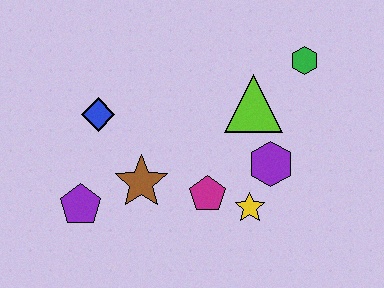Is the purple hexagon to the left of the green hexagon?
Yes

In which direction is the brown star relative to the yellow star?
The brown star is to the left of the yellow star.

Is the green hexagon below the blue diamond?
No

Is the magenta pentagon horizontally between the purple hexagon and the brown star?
Yes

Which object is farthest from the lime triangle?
The purple pentagon is farthest from the lime triangle.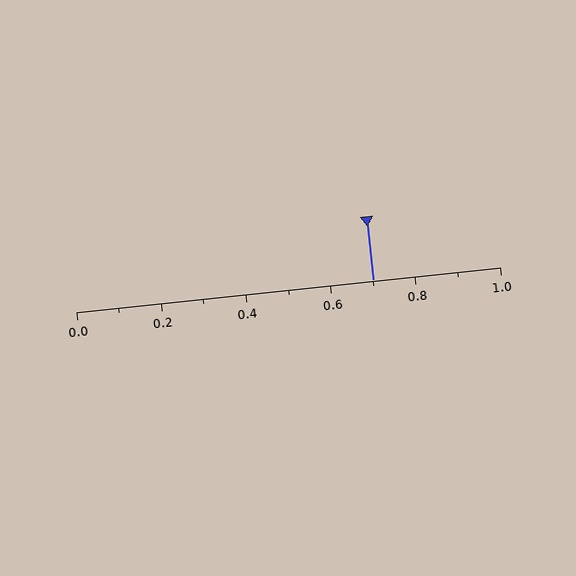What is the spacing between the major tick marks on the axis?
The major ticks are spaced 0.2 apart.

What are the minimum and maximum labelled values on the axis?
The axis runs from 0.0 to 1.0.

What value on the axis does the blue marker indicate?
The marker indicates approximately 0.7.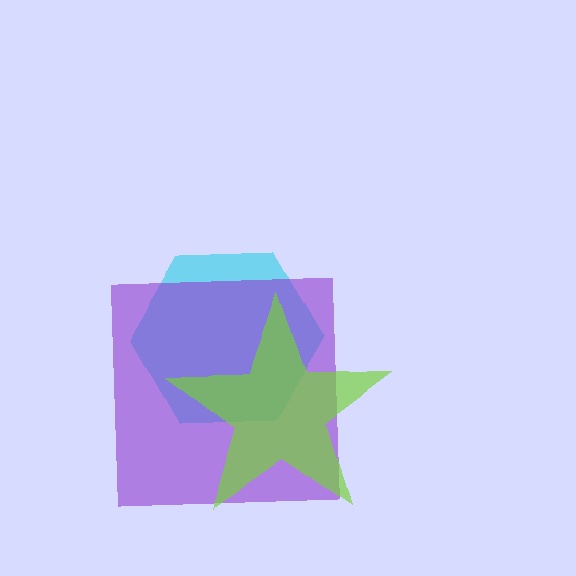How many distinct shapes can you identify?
There are 3 distinct shapes: a cyan hexagon, a purple square, a lime star.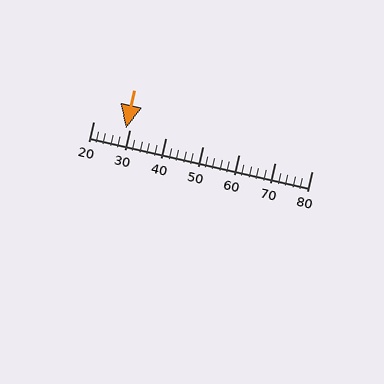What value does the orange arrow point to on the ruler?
The orange arrow points to approximately 29.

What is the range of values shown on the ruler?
The ruler shows values from 20 to 80.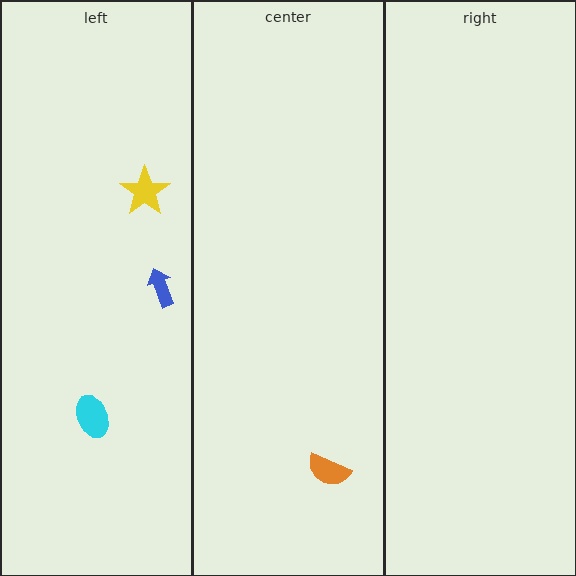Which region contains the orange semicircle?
The center region.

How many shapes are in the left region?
3.